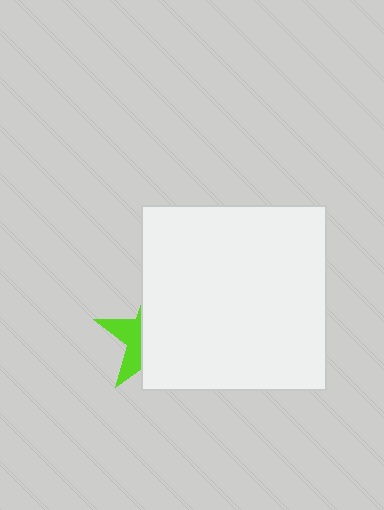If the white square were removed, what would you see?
You would see the complete lime star.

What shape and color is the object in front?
The object in front is a white square.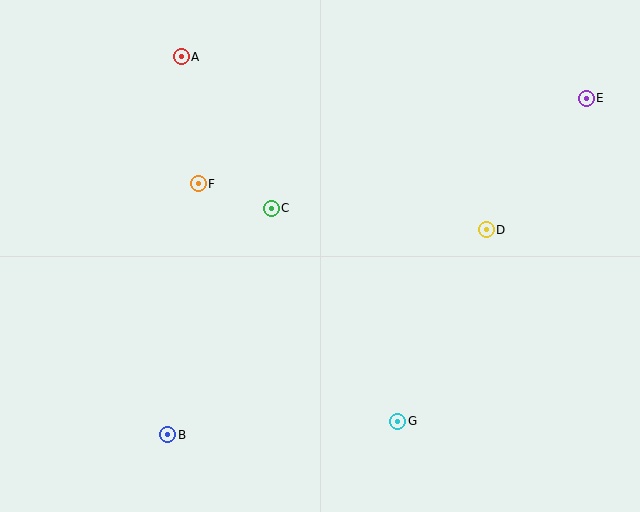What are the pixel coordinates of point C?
Point C is at (271, 208).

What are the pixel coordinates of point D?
Point D is at (486, 230).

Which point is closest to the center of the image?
Point C at (271, 208) is closest to the center.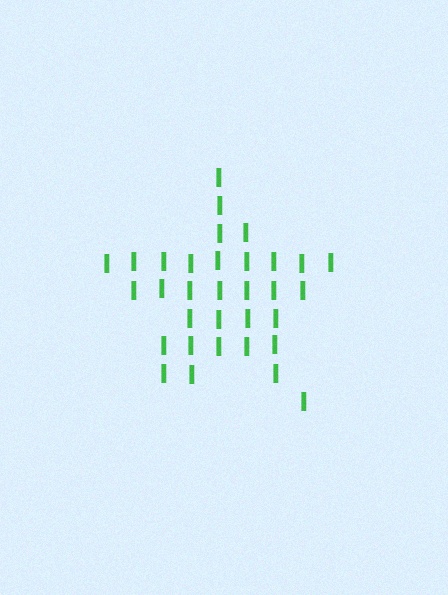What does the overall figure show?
The overall figure shows a star.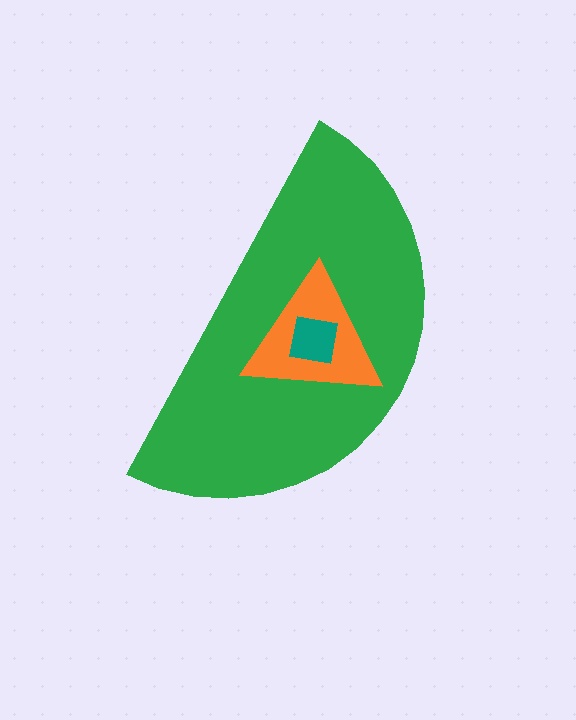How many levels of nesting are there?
3.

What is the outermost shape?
The green semicircle.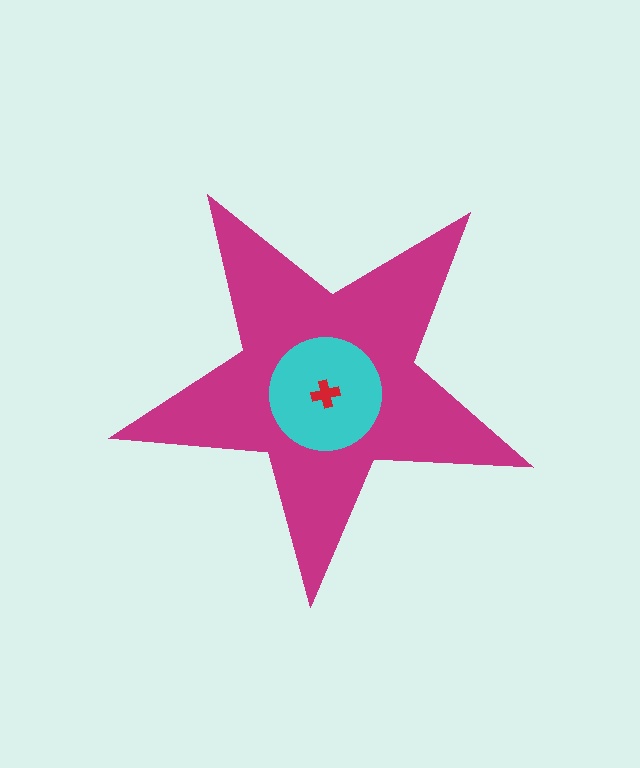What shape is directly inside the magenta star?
The cyan circle.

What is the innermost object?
The red cross.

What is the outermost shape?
The magenta star.